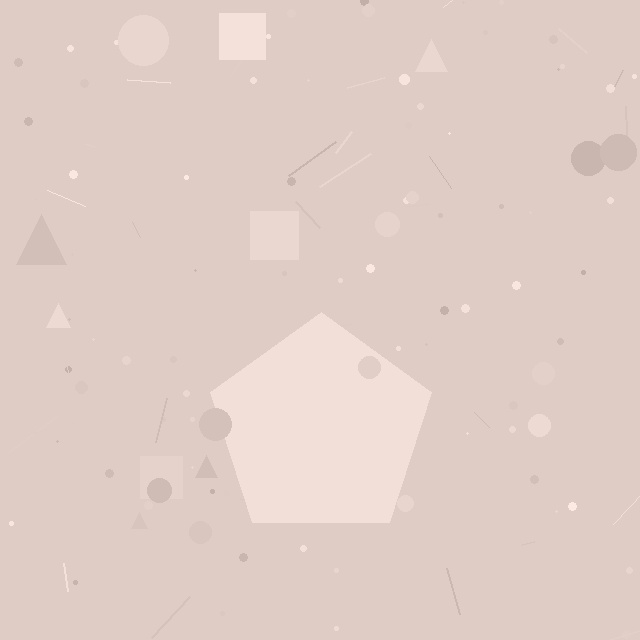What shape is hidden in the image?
A pentagon is hidden in the image.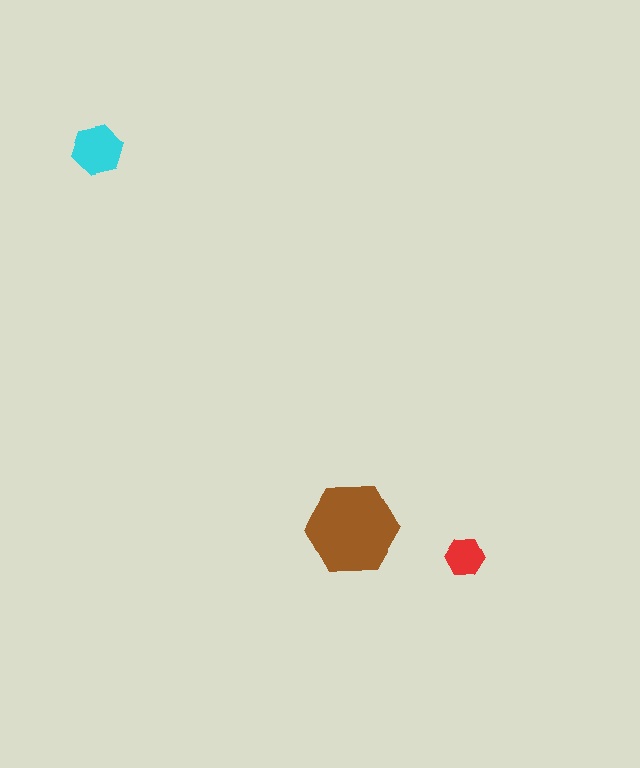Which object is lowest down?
The red hexagon is bottommost.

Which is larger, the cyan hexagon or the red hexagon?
The cyan one.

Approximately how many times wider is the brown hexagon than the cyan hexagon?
About 2 times wider.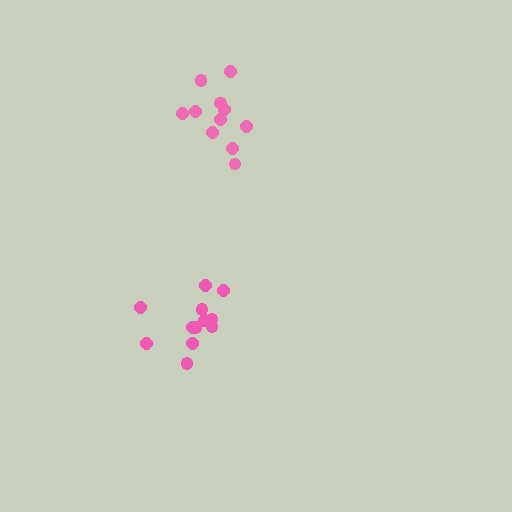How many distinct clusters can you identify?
There are 2 distinct clusters.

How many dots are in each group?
Group 1: 12 dots, Group 2: 11 dots (23 total).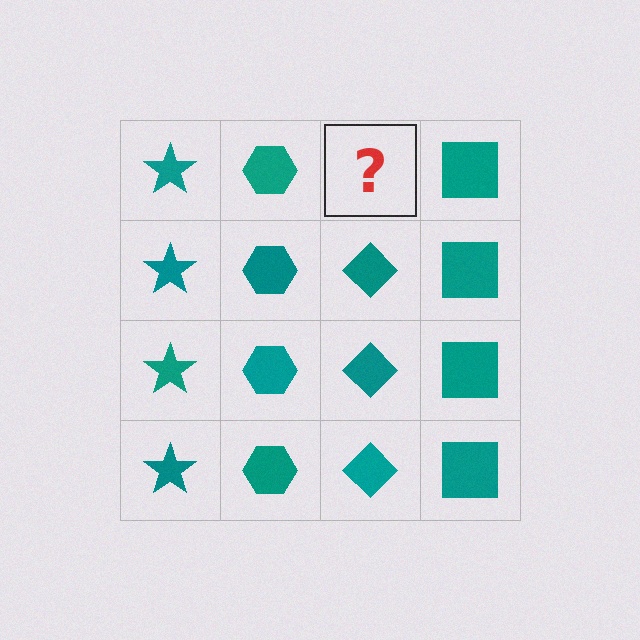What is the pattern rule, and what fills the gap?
The rule is that each column has a consistent shape. The gap should be filled with a teal diamond.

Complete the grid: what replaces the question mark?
The question mark should be replaced with a teal diamond.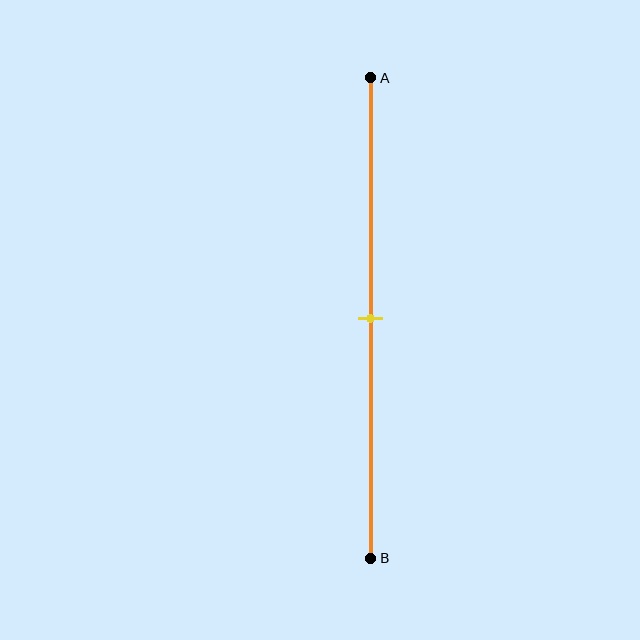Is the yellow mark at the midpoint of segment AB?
Yes, the mark is approximately at the midpoint.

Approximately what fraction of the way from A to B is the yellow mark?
The yellow mark is approximately 50% of the way from A to B.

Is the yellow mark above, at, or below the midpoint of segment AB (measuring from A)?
The yellow mark is approximately at the midpoint of segment AB.